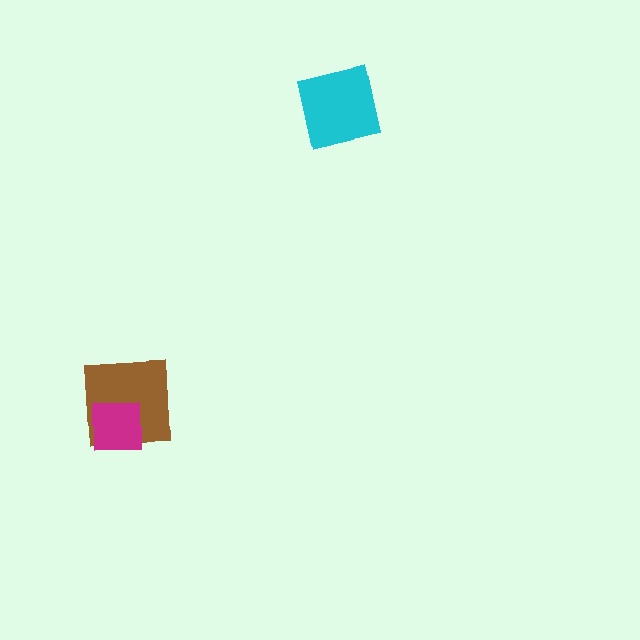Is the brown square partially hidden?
Yes, it is partially covered by another shape.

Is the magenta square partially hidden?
No, no other shape covers it.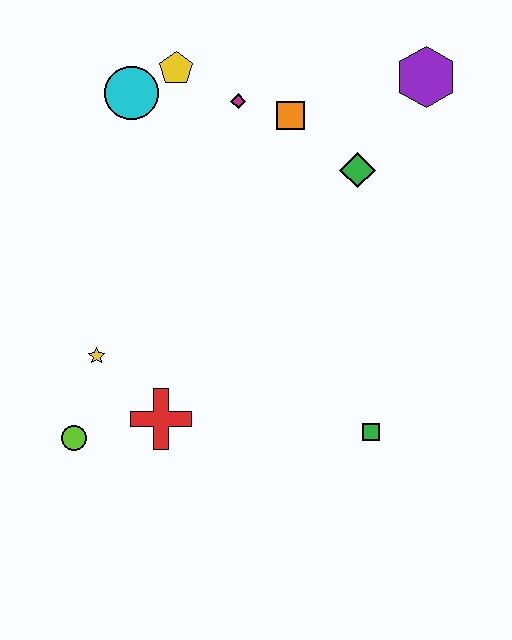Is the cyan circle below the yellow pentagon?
Yes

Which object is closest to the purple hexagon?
The green diamond is closest to the purple hexagon.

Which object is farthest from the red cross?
The purple hexagon is farthest from the red cross.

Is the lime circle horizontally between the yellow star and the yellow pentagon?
No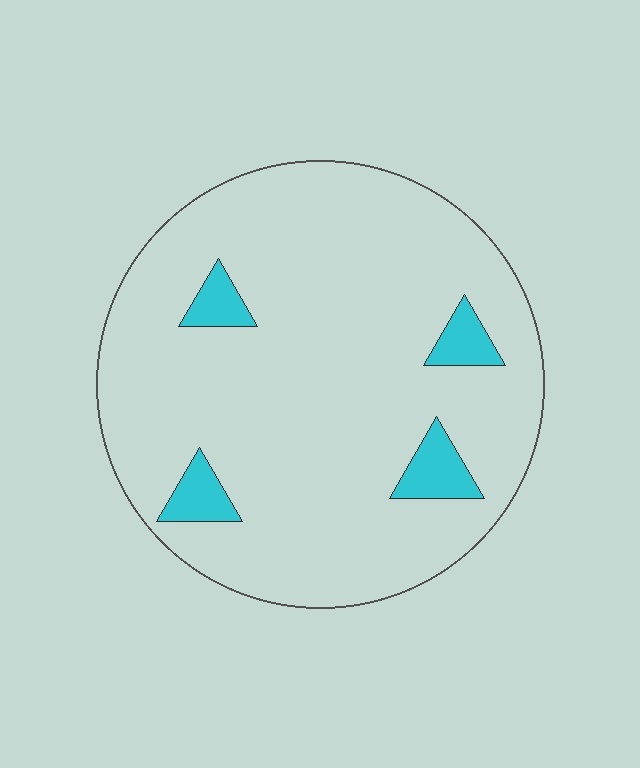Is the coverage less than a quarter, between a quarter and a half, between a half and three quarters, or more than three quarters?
Less than a quarter.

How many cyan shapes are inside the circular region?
4.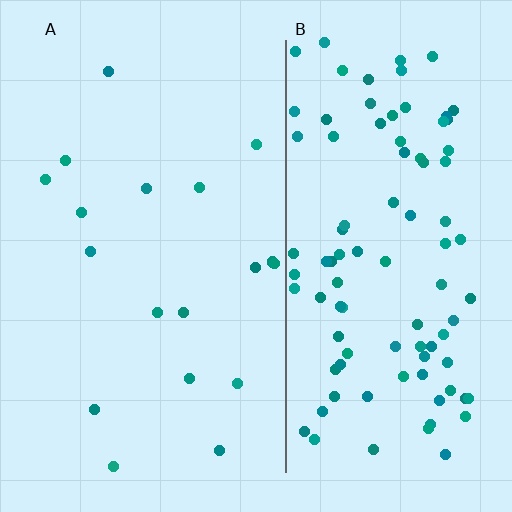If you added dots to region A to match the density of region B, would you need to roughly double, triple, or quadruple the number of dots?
Approximately quadruple.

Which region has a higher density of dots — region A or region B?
B (the right).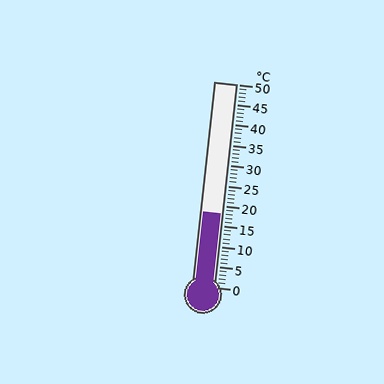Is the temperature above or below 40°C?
The temperature is below 40°C.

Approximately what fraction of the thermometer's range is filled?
The thermometer is filled to approximately 35% of its range.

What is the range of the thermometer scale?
The thermometer scale ranges from 0°C to 50°C.